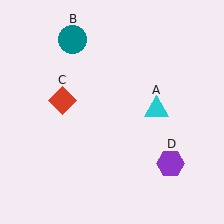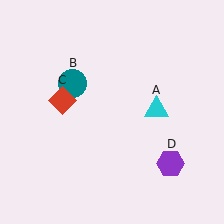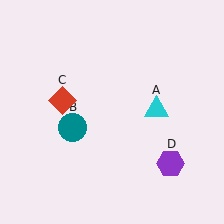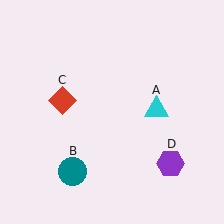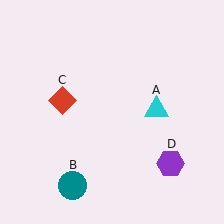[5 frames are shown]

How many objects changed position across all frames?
1 object changed position: teal circle (object B).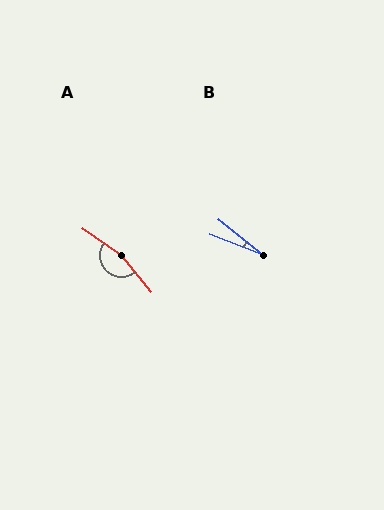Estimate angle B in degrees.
Approximately 18 degrees.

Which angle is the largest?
A, at approximately 164 degrees.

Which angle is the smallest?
B, at approximately 18 degrees.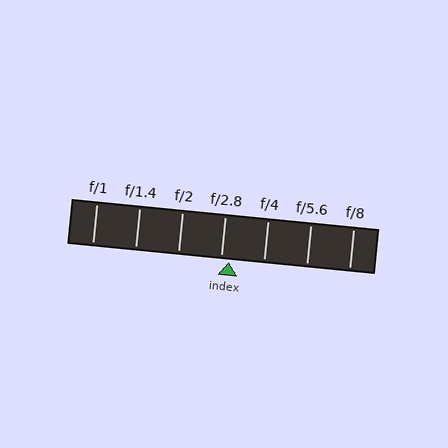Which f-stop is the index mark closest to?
The index mark is closest to f/2.8.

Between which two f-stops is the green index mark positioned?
The index mark is between f/2.8 and f/4.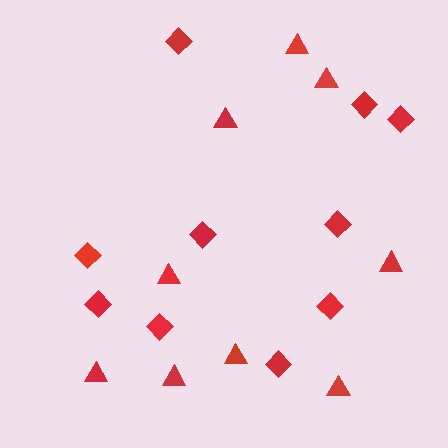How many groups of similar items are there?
There are 2 groups: one group of triangles (9) and one group of diamonds (10).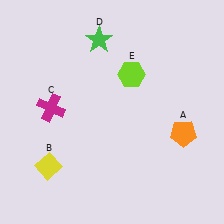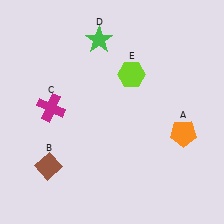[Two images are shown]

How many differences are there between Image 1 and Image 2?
There is 1 difference between the two images.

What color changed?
The diamond (B) changed from yellow in Image 1 to brown in Image 2.